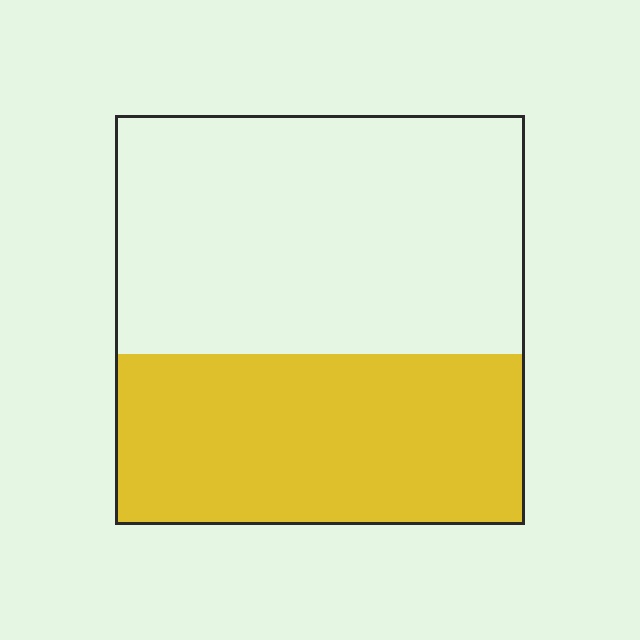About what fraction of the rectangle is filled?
About two fifths (2/5).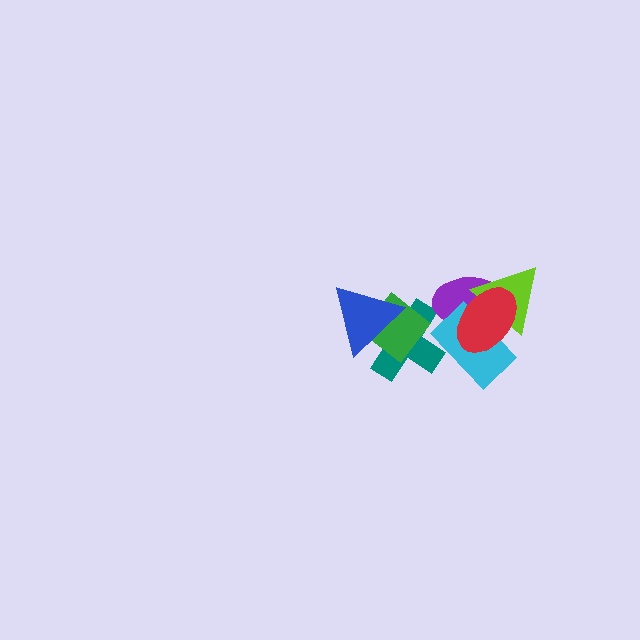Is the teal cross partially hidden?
Yes, it is partially covered by another shape.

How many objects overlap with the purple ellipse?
3 objects overlap with the purple ellipse.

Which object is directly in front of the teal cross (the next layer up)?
The green diamond is directly in front of the teal cross.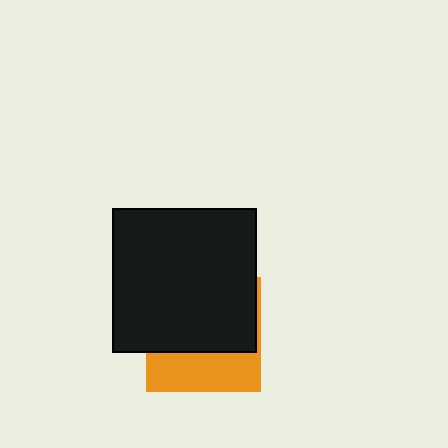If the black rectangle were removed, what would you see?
You would see the complete orange square.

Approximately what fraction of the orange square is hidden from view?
Roughly 64% of the orange square is hidden behind the black rectangle.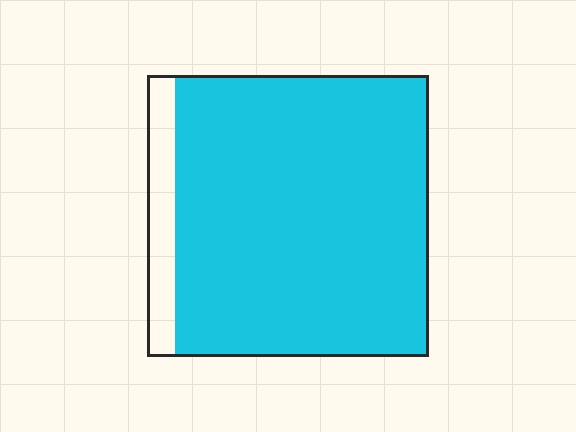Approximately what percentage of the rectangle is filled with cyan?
Approximately 90%.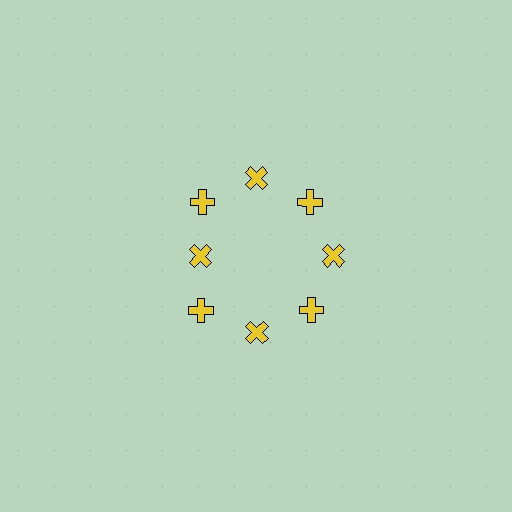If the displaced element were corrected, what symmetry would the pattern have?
It would have 8-fold rotational symmetry — the pattern would map onto itself every 45 degrees.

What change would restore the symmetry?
The symmetry would be restored by moving it outward, back onto the ring so that all 8 crosses sit at equal angles and equal distance from the center.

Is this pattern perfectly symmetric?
No. The 8 yellow crosses are arranged in a ring, but one element near the 9 o'clock position is pulled inward toward the center, breaking the 8-fold rotational symmetry.